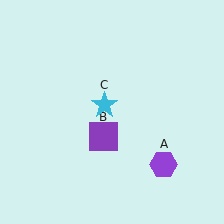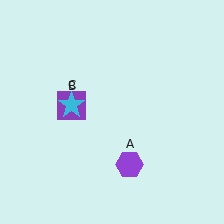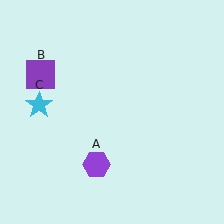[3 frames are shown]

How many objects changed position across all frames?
3 objects changed position: purple hexagon (object A), purple square (object B), cyan star (object C).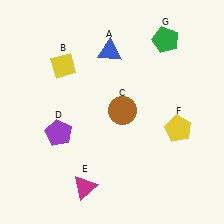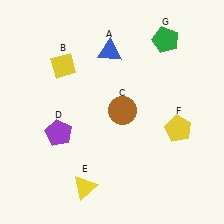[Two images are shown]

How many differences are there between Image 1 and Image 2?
There is 1 difference between the two images.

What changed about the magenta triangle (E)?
In Image 1, E is magenta. In Image 2, it changed to yellow.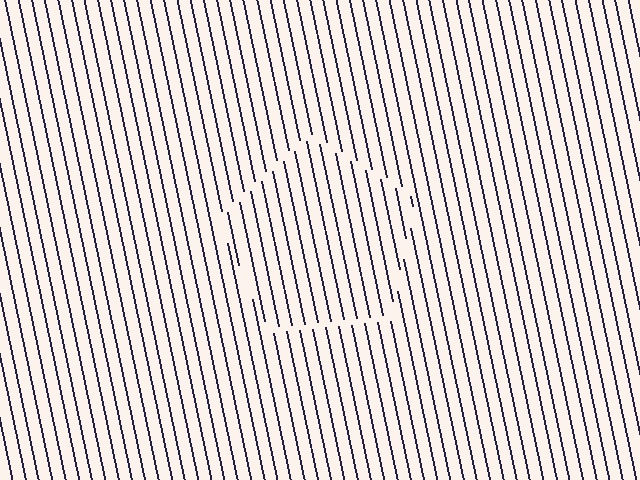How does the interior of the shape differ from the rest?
The interior of the shape contains the same grating, shifted by half a period — the contour is defined by the phase discontinuity where line-ends from the inner and outer gratings abut.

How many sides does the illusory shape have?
5 sides — the line-ends trace a pentagon.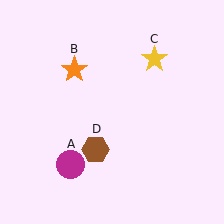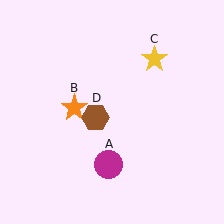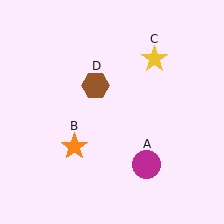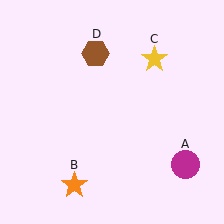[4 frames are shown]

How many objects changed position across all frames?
3 objects changed position: magenta circle (object A), orange star (object B), brown hexagon (object D).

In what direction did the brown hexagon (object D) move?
The brown hexagon (object D) moved up.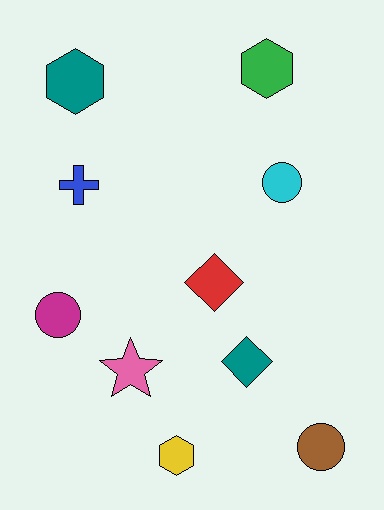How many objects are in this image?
There are 10 objects.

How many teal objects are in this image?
There are 2 teal objects.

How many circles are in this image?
There are 3 circles.